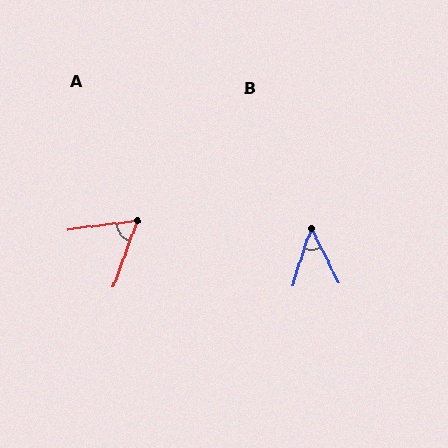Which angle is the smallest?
B, at approximately 44 degrees.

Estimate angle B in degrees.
Approximately 44 degrees.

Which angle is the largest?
A, at approximately 63 degrees.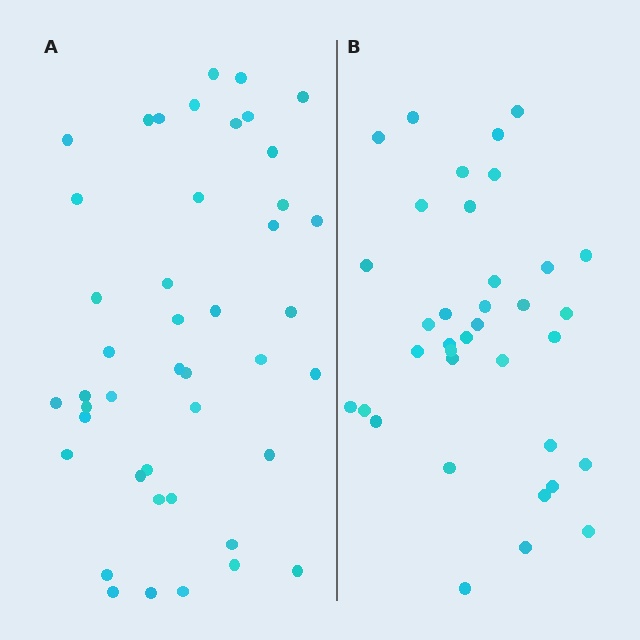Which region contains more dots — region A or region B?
Region A (the left region) has more dots.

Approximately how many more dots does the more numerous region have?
Region A has roughly 8 or so more dots than region B.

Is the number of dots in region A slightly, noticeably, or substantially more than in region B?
Region A has only slightly more — the two regions are fairly close. The ratio is roughly 1.2 to 1.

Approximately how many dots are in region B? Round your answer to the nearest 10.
About 40 dots. (The exact count is 36, which rounds to 40.)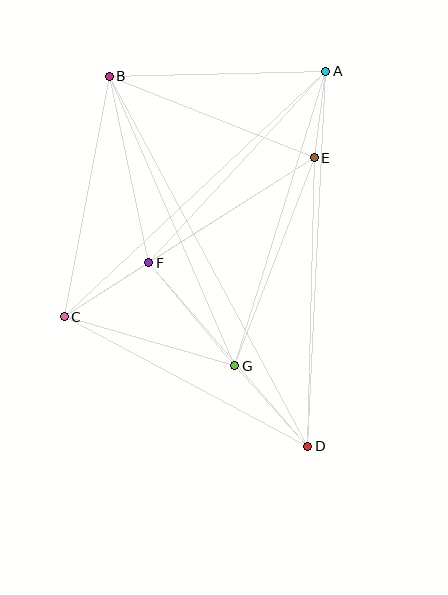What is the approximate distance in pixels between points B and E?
The distance between B and E is approximately 220 pixels.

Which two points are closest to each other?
Points A and E are closest to each other.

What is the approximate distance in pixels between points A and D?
The distance between A and D is approximately 376 pixels.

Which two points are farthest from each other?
Points B and D are farthest from each other.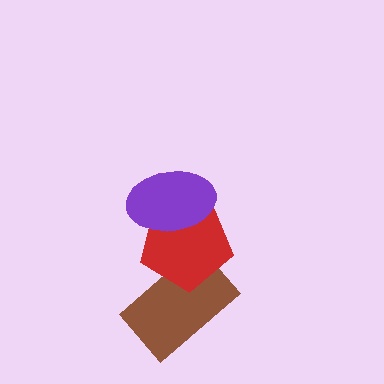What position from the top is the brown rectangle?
The brown rectangle is 3rd from the top.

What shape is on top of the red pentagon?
The purple ellipse is on top of the red pentagon.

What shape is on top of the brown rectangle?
The red pentagon is on top of the brown rectangle.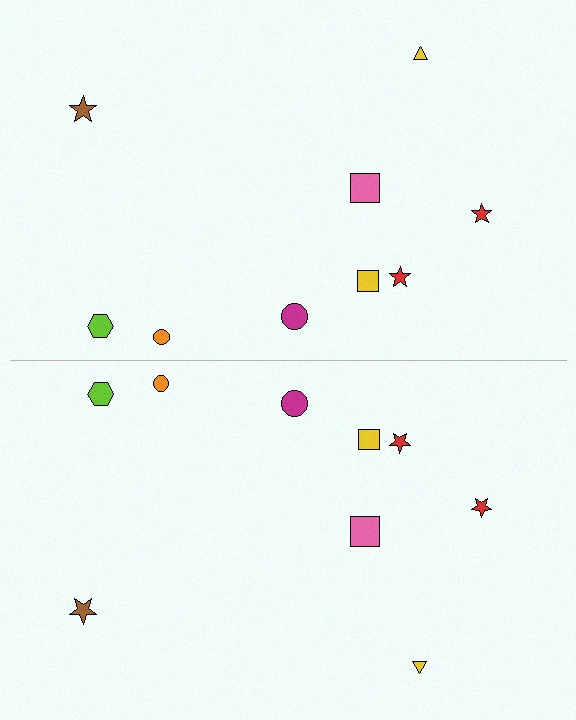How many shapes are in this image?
There are 18 shapes in this image.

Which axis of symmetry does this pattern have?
The pattern has a horizontal axis of symmetry running through the center of the image.